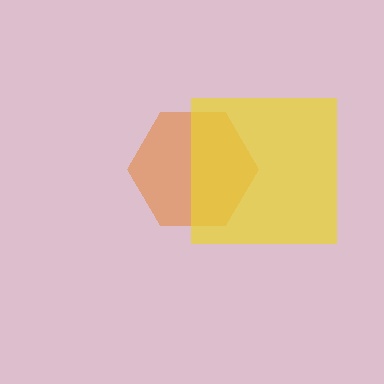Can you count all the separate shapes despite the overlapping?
Yes, there are 2 separate shapes.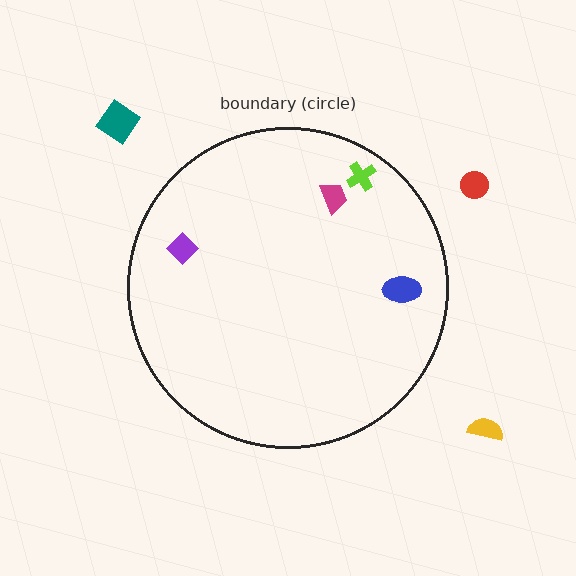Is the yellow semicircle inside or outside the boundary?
Outside.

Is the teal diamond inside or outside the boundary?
Outside.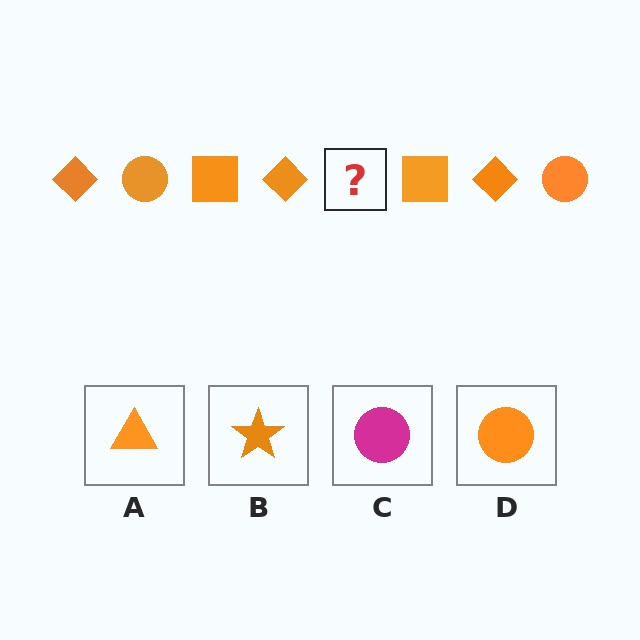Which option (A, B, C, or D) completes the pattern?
D.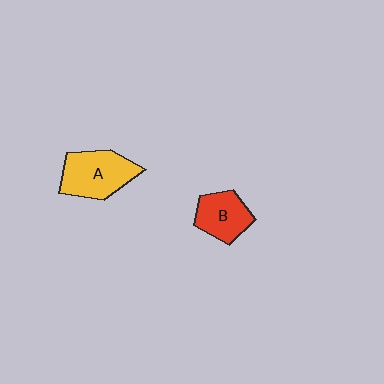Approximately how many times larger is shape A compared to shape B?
Approximately 1.4 times.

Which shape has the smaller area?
Shape B (red).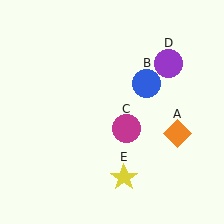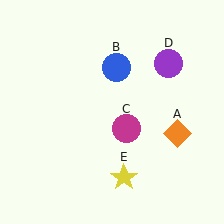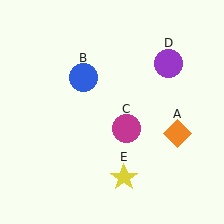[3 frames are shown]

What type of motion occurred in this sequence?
The blue circle (object B) rotated counterclockwise around the center of the scene.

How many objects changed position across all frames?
1 object changed position: blue circle (object B).